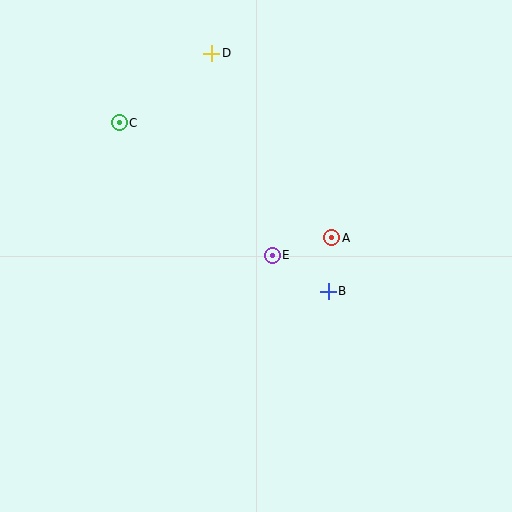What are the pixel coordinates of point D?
Point D is at (212, 53).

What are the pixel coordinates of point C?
Point C is at (119, 123).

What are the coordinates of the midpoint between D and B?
The midpoint between D and B is at (270, 172).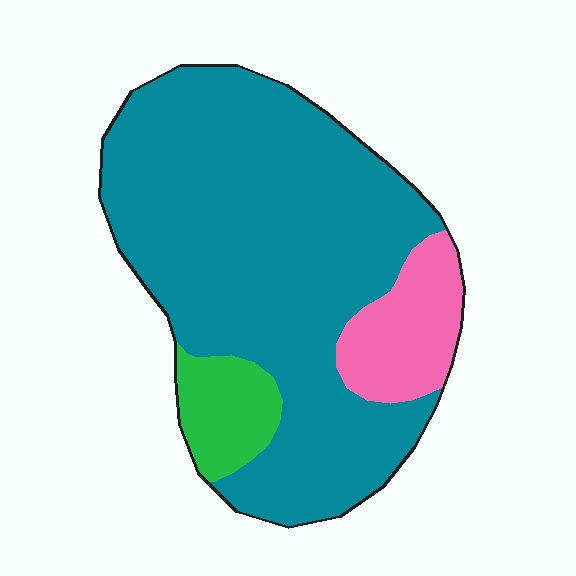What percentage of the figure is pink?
Pink takes up about one eighth (1/8) of the figure.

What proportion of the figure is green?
Green covers roughly 10% of the figure.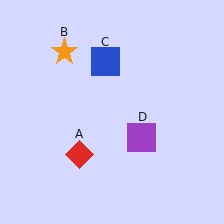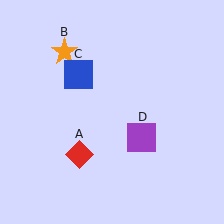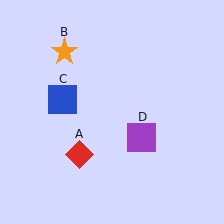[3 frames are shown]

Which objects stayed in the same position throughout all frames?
Red diamond (object A) and orange star (object B) and purple square (object D) remained stationary.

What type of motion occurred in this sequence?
The blue square (object C) rotated counterclockwise around the center of the scene.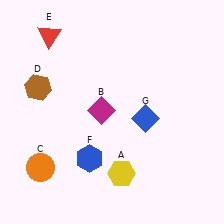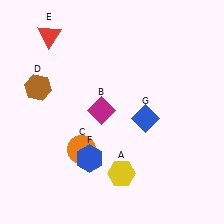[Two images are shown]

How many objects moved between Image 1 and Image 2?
1 object moved between the two images.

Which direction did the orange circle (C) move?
The orange circle (C) moved right.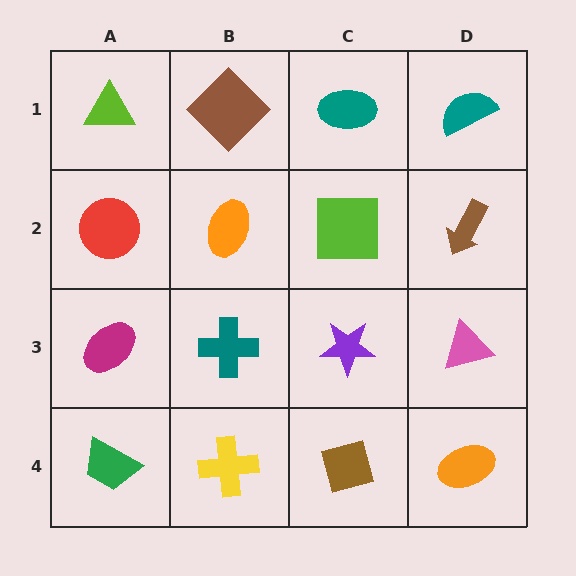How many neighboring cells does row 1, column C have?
3.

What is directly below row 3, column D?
An orange ellipse.